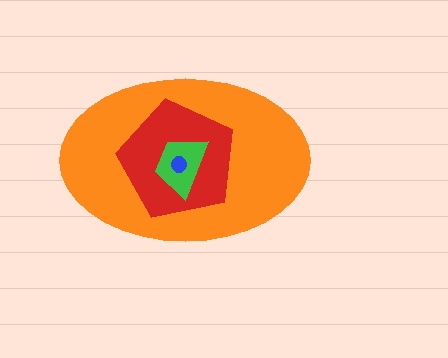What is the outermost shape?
The orange ellipse.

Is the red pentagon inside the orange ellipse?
Yes.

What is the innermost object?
The blue circle.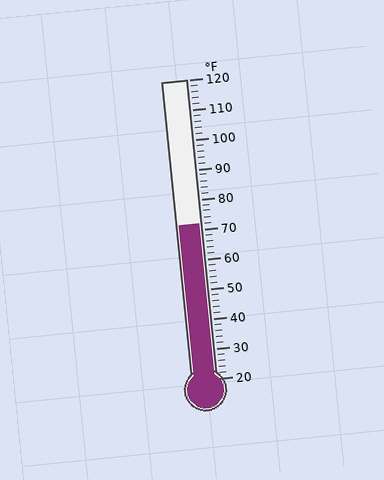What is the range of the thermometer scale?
The thermometer scale ranges from 20°F to 120°F.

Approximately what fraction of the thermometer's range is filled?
The thermometer is filled to approximately 50% of its range.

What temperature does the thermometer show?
The thermometer shows approximately 72°F.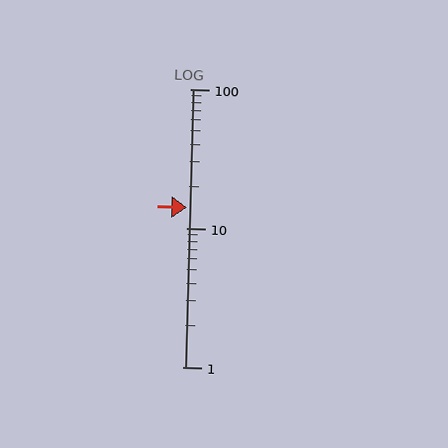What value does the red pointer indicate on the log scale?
The pointer indicates approximately 14.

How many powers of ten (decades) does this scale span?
The scale spans 2 decades, from 1 to 100.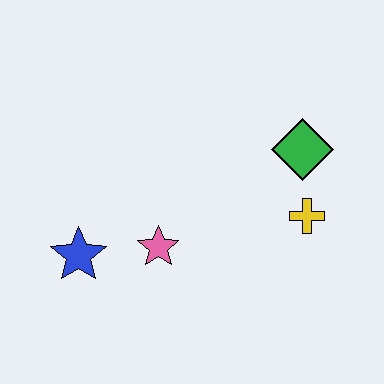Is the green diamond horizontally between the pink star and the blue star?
No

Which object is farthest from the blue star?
The green diamond is farthest from the blue star.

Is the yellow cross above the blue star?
Yes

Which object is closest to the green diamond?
The yellow cross is closest to the green diamond.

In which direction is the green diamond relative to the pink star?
The green diamond is to the right of the pink star.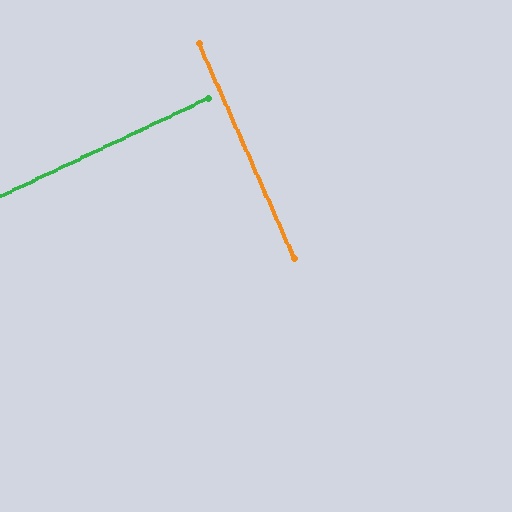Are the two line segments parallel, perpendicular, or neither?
Perpendicular — they meet at approximately 89°.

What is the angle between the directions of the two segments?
Approximately 89 degrees.